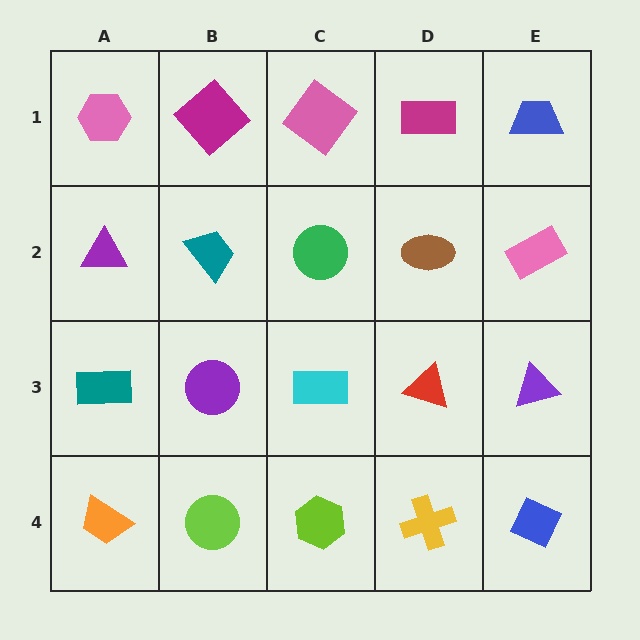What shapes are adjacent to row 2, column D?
A magenta rectangle (row 1, column D), a red triangle (row 3, column D), a green circle (row 2, column C), a pink rectangle (row 2, column E).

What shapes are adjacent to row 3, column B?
A teal trapezoid (row 2, column B), a lime circle (row 4, column B), a teal rectangle (row 3, column A), a cyan rectangle (row 3, column C).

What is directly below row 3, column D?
A yellow cross.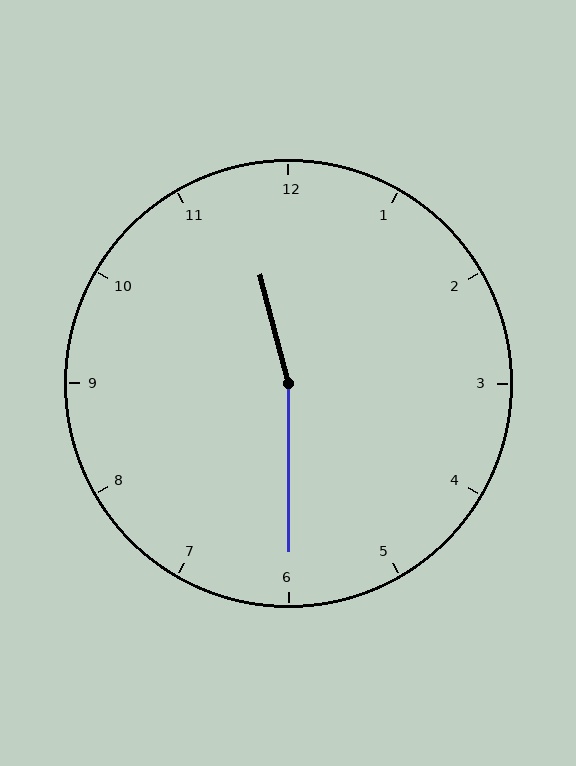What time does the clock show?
11:30.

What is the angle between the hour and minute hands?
Approximately 165 degrees.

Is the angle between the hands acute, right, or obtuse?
It is obtuse.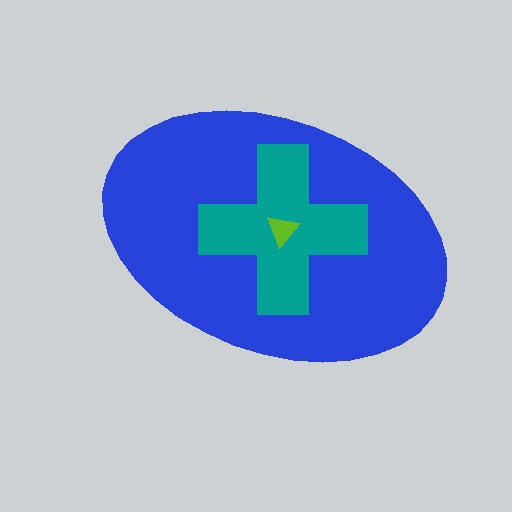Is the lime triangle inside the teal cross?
Yes.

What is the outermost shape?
The blue ellipse.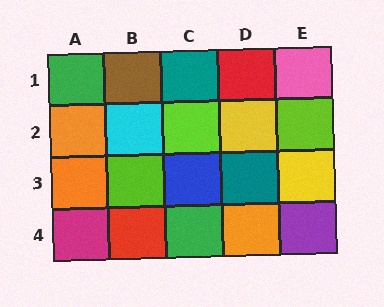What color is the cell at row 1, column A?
Green.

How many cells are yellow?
2 cells are yellow.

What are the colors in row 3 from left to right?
Orange, lime, blue, teal, yellow.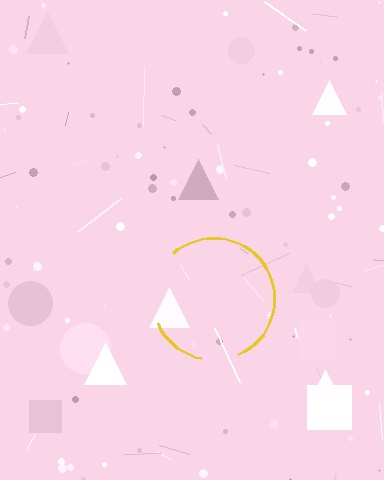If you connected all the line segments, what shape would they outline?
They would outline a circle.